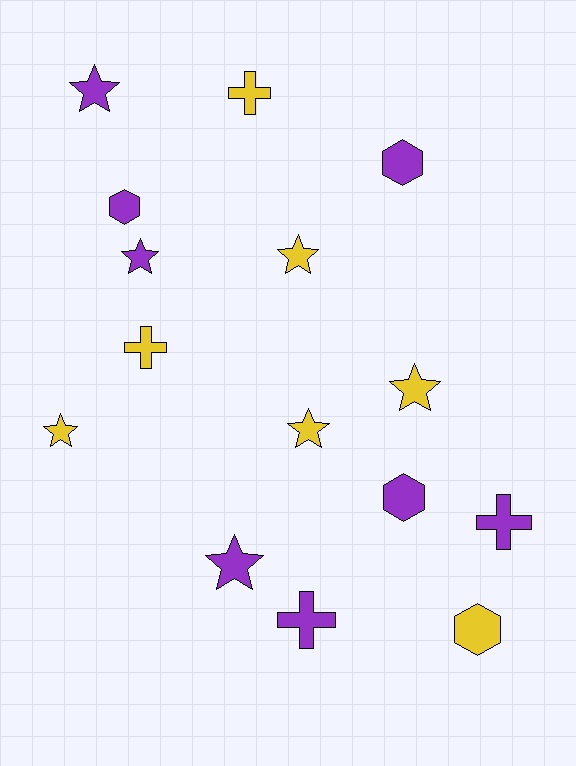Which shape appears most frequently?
Star, with 7 objects.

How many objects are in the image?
There are 15 objects.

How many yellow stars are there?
There are 4 yellow stars.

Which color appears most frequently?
Purple, with 8 objects.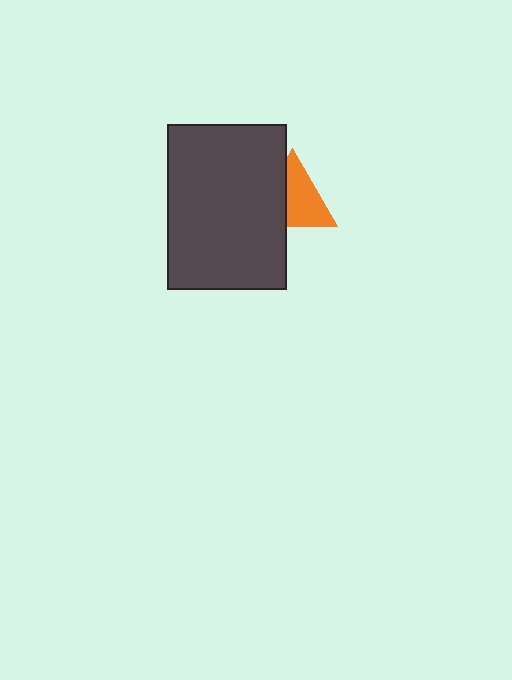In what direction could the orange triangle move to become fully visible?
The orange triangle could move right. That would shift it out from behind the dark gray rectangle entirely.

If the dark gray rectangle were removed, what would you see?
You would see the complete orange triangle.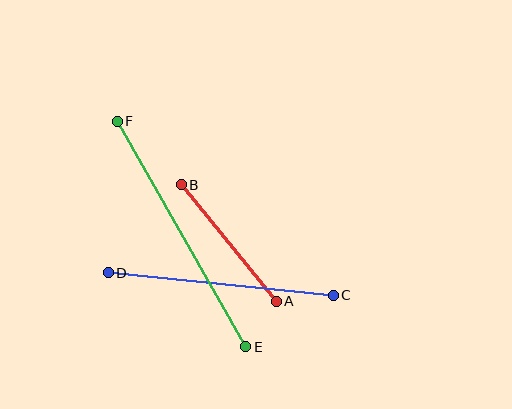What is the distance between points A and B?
The distance is approximately 150 pixels.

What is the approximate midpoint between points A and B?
The midpoint is at approximately (229, 243) pixels.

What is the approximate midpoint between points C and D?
The midpoint is at approximately (221, 284) pixels.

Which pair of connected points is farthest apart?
Points E and F are farthest apart.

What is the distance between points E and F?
The distance is approximately 259 pixels.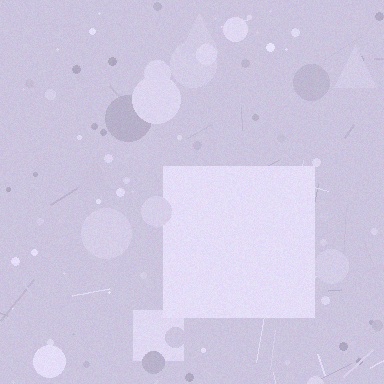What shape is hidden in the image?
A square is hidden in the image.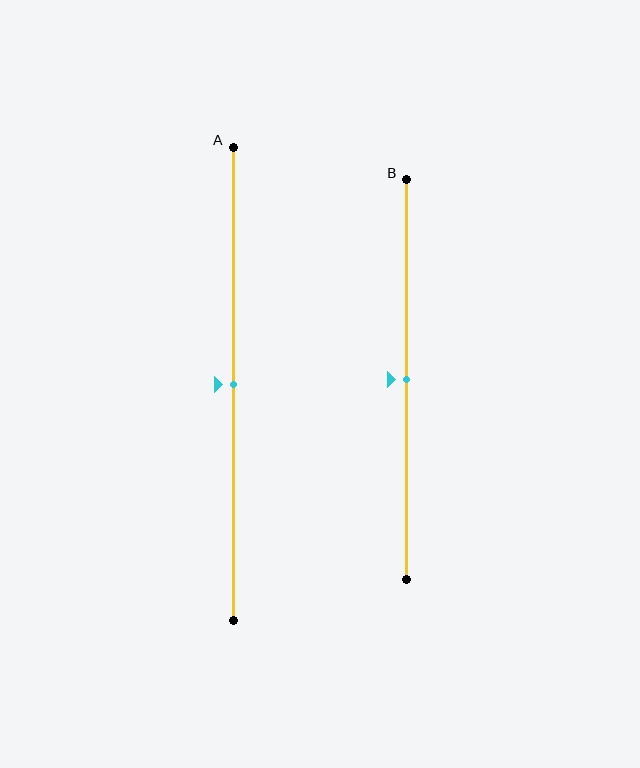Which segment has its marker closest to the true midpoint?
Segment A has its marker closest to the true midpoint.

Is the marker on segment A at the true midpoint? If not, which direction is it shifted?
Yes, the marker on segment A is at the true midpoint.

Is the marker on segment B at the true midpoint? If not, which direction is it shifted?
Yes, the marker on segment B is at the true midpoint.